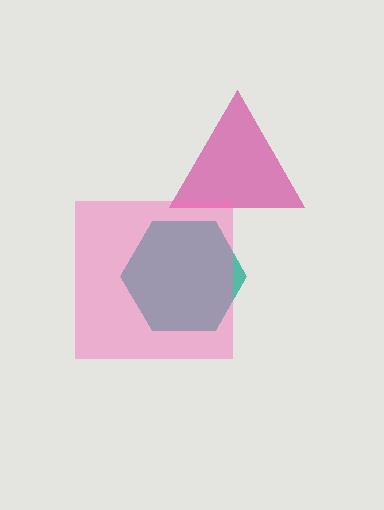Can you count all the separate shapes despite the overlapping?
Yes, there are 3 separate shapes.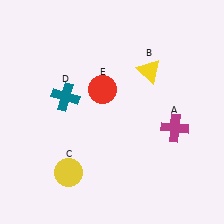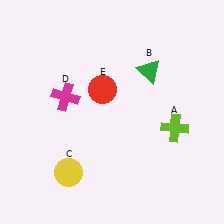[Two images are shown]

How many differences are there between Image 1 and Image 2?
There are 3 differences between the two images.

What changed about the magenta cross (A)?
In Image 1, A is magenta. In Image 2, it changed to lime.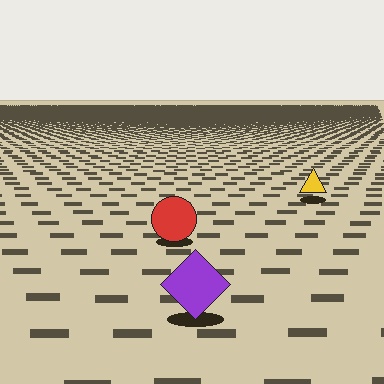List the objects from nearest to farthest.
From nearest to farthest: the purple diamond, the red circle, the yellow triangle.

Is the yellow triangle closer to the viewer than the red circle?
No. The red circle is closer — you can tell from the texture gradient: the ground texture is coarser near it.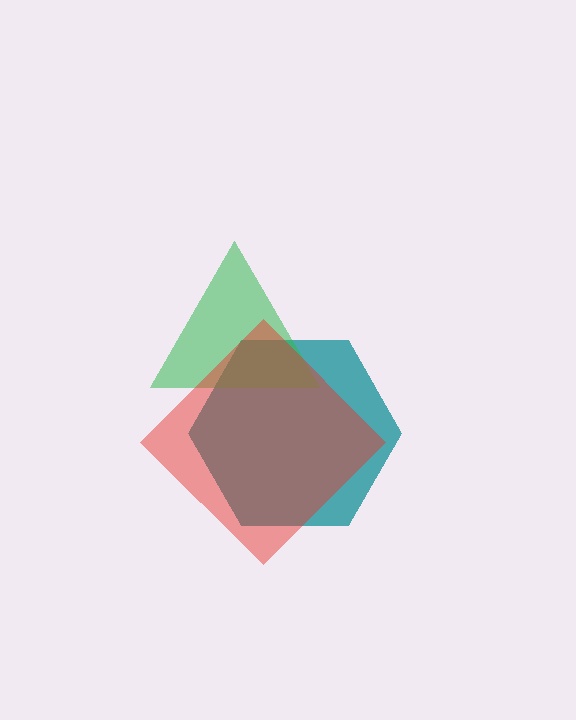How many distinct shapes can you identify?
There are 3 distinct shapes: a teal hexagon, a green triangle, a red diamond.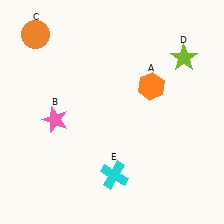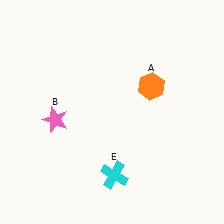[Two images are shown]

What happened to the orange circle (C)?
The orange circle (C) was removed in Image 2. It was in the top-left area of Image 1.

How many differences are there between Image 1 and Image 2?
There are 2 differences between the two images.